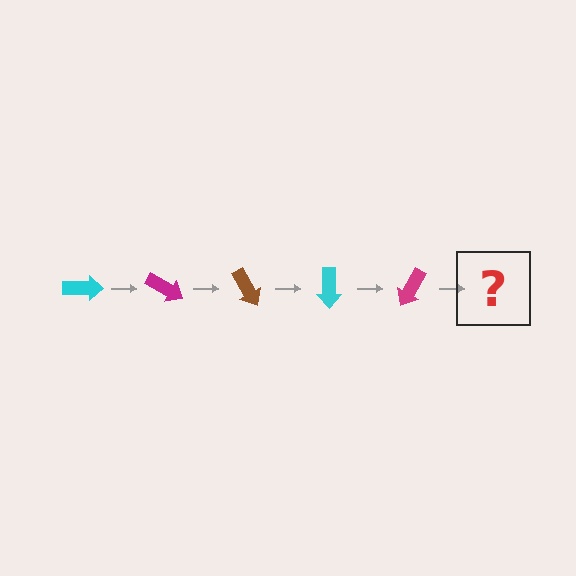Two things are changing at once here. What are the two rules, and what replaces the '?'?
The two rules are that it rotates 30 degrees each step and the color cycles through cyan, magenta, and brown. The '?' should be a brown arrow, rotated 150 degrees from the start.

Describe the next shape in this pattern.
It should be a brown arrow, rotated 150 degrees from the start.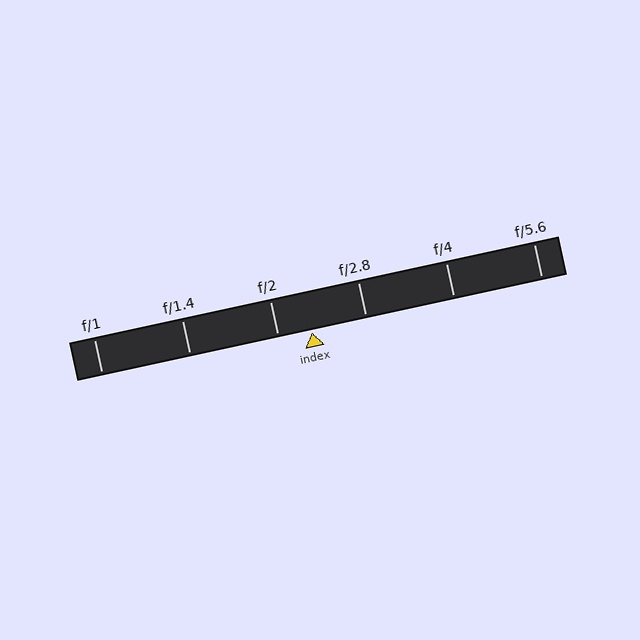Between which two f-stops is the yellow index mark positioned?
The index mark is between f/2 and f/2.8.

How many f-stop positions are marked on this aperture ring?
There are 6 f-stop positions marked.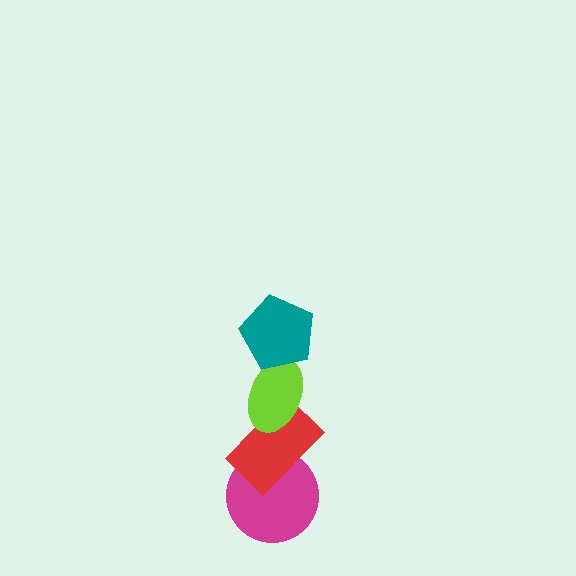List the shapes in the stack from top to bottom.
From top to bottom: the teal pentagon, the lime ellipse, the red rectangle, the magenta circle.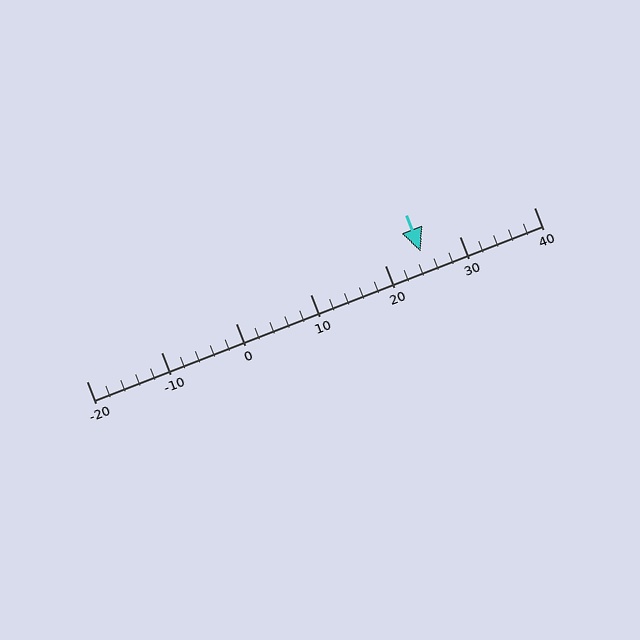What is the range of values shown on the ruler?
The ruler shows values from -20 to 40.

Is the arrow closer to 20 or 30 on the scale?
The arrow is closer to 20.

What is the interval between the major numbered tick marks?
The major tick marks are spaced 10 units apart.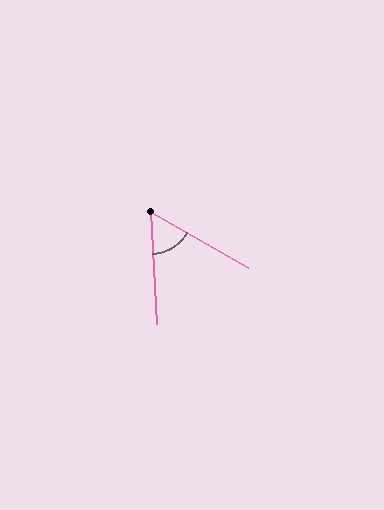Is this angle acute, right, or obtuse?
It is acute.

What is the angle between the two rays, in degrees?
Approximately 57 degrees.